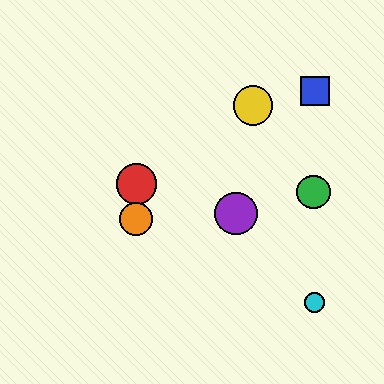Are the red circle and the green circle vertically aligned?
No, the red circle is at x≈136 and the green circle is at x≈313.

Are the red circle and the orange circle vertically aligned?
Yes, both are at x≈136.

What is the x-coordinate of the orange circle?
The orange circle is at x≈136.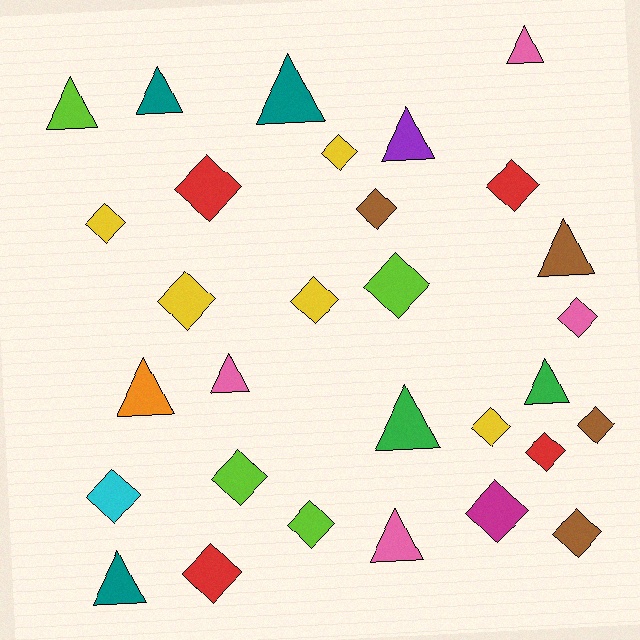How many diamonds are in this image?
There are 18 diamonds.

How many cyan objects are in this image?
There is 1 cyan object.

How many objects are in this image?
There are 30 objects.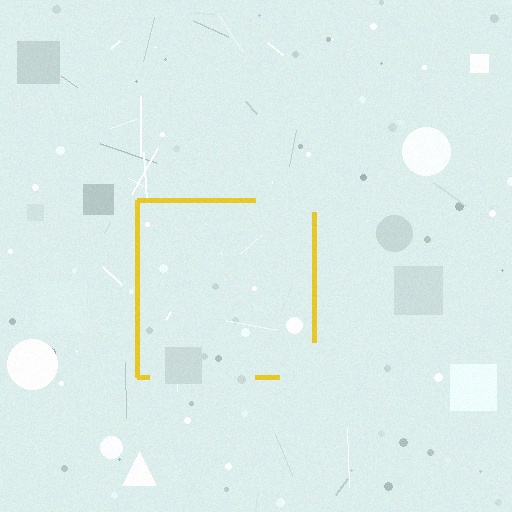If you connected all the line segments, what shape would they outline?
They would outline a square.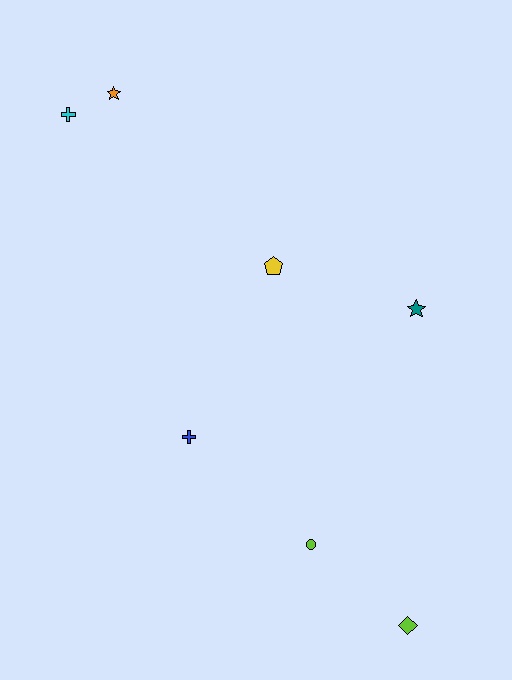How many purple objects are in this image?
There are no purple objects.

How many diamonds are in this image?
There is 1 diamond.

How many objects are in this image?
There are 7 objects.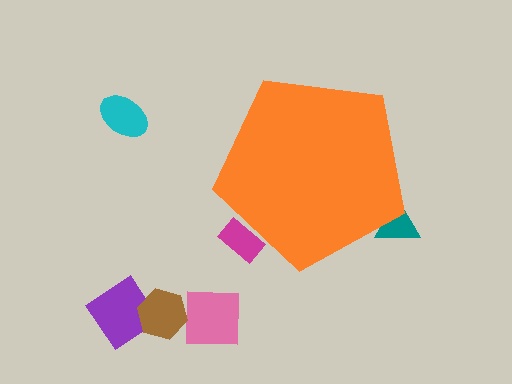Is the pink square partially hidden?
No, the pink square is fully visible.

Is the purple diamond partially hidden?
No, the purple diamond is fully visible.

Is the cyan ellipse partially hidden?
No, the cyan ellipse is fully visible.